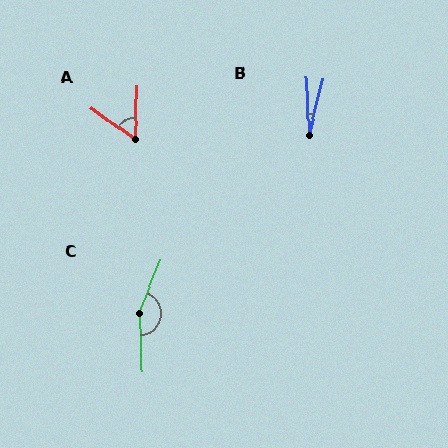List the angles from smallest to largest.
B (16°), A (56°), C (157°).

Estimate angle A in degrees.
Approximately 56 degrees.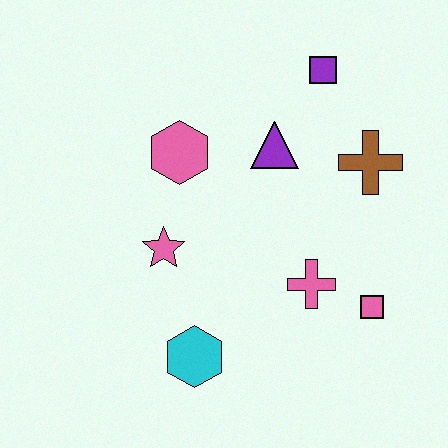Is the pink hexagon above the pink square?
Yes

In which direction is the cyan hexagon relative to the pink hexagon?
The cyan hexagon is below the pink hexagon.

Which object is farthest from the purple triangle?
The cyan hexagon is farthest from the purple triangle.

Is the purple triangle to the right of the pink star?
Yes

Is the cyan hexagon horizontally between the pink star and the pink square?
Yes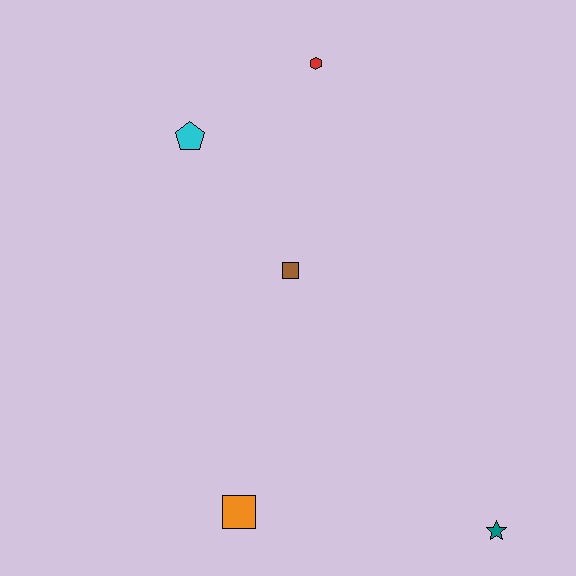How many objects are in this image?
There are 5 objects.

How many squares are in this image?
There are 2 squares.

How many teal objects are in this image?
There is 1 teal object.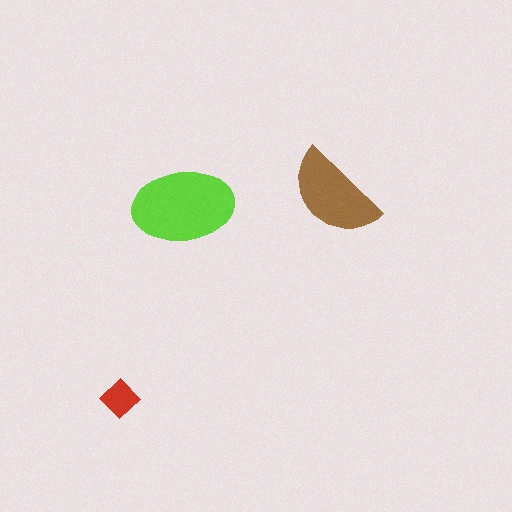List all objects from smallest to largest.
The red diamond, the brown semicircle, the lime ellipse.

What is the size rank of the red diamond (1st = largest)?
3rd.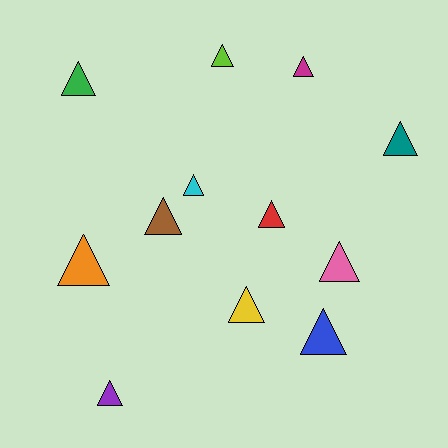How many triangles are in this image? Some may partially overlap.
There are 12 triangles.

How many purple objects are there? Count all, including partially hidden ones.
There is 1 purple object.